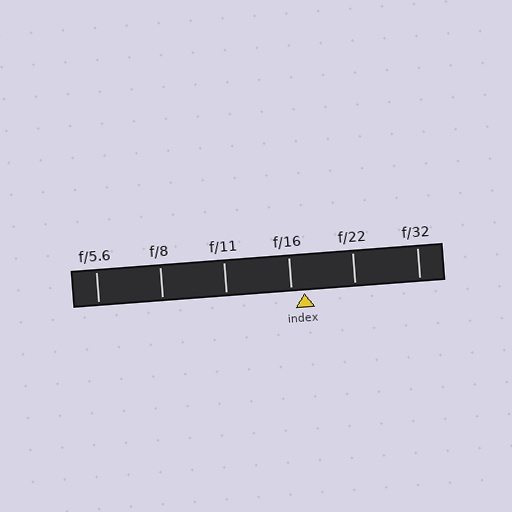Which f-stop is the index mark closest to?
The index mark is closest to f/16.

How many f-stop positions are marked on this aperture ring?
There are 6 f-stop positions marked.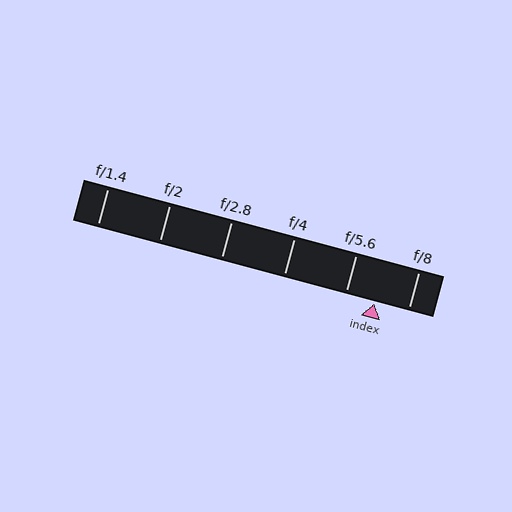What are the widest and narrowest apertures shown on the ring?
The widest aperture shown is f/1.4 and the narrowest is f/8.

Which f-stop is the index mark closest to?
The index mark is closest to f/5.6.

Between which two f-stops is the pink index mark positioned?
The index mark is between f/5.6 and f/8.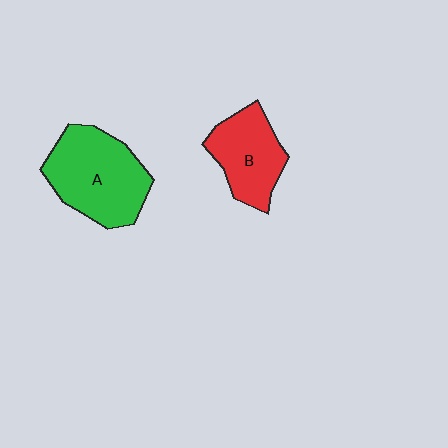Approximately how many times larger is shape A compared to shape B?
Approximately 1.4 times.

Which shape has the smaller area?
Shape B (red).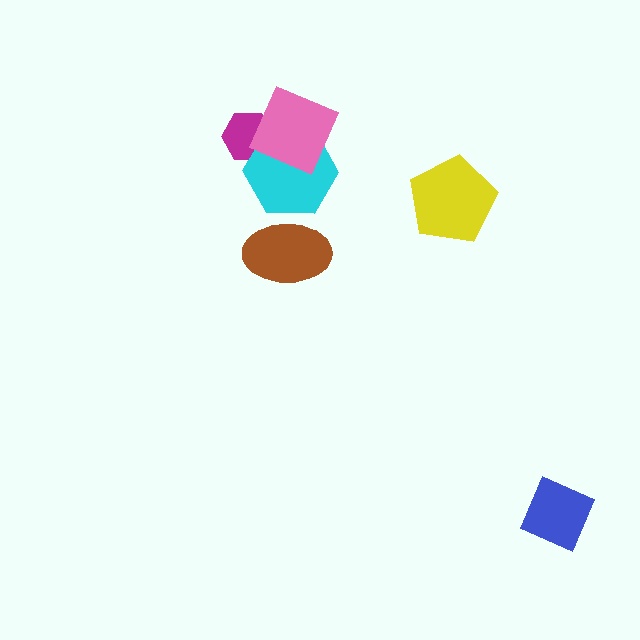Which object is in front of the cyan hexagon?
The pink diamond is in front of the cyan hexagon.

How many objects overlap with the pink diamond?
2 objects overlap with the pink diamond.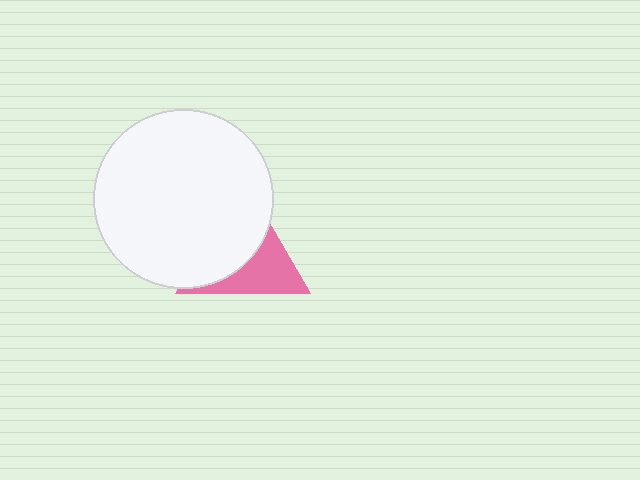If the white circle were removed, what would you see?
You would see the complete pink triangle.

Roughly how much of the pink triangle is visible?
A small part of it is visible (roughly 41%).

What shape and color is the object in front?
The object in front is a white circle.